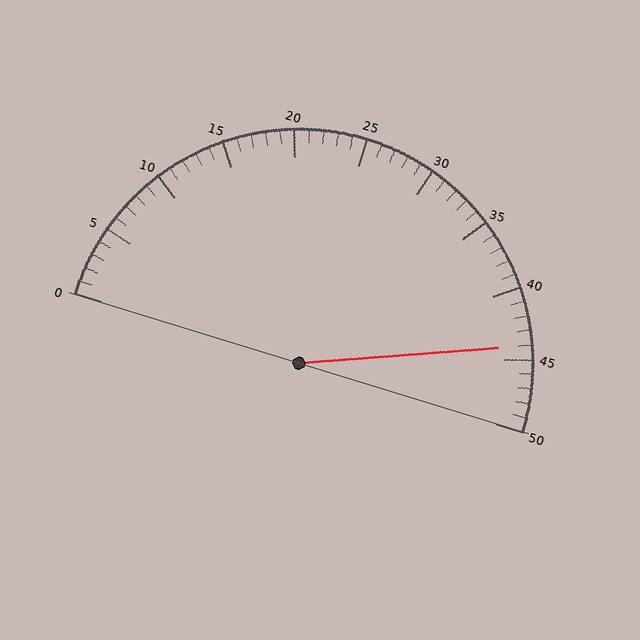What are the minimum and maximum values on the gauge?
The gauge ranges from 0 to 50.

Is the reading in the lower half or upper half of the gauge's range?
The reading is in the upper half of the range (0 to 50).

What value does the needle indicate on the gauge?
The needle indicates approximately 44.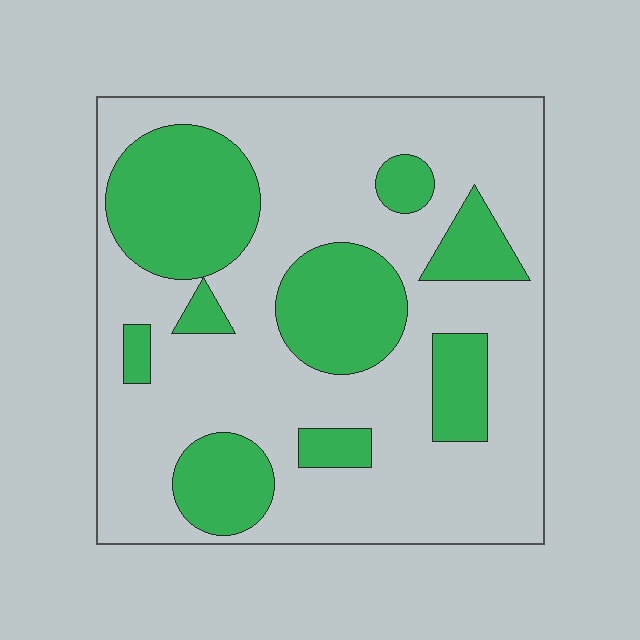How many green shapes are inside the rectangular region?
9.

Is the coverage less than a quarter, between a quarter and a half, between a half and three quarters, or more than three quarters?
Between a quarter and a half.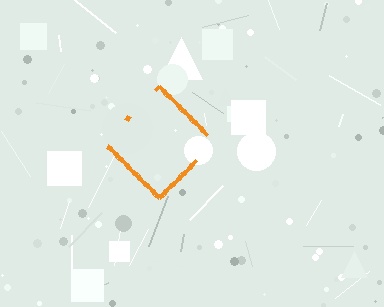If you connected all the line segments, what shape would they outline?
They would outline a diamond.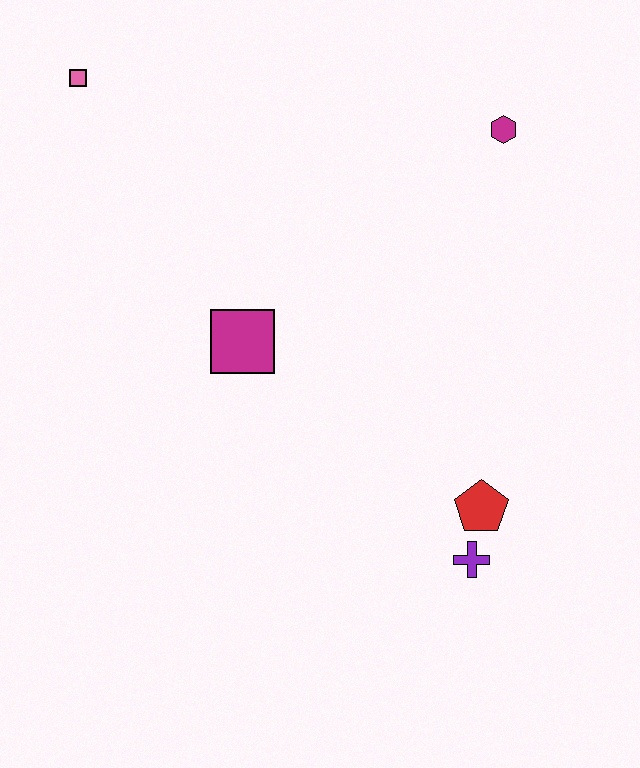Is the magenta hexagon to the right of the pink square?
Yes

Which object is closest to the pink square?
The magenta square is closest to the pink square.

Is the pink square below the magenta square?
No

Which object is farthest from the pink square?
The purple cross is farthest from the pink square.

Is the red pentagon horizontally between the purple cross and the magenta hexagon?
Yes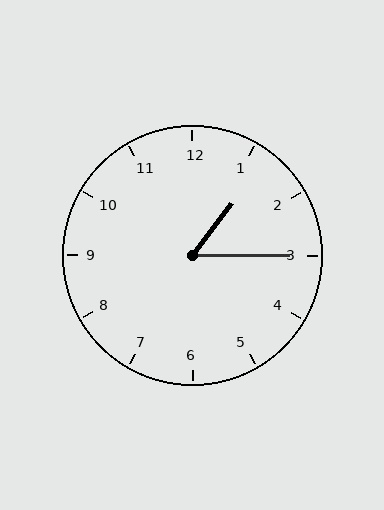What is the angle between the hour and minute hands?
Approximately 52 degrees.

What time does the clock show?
1:15.